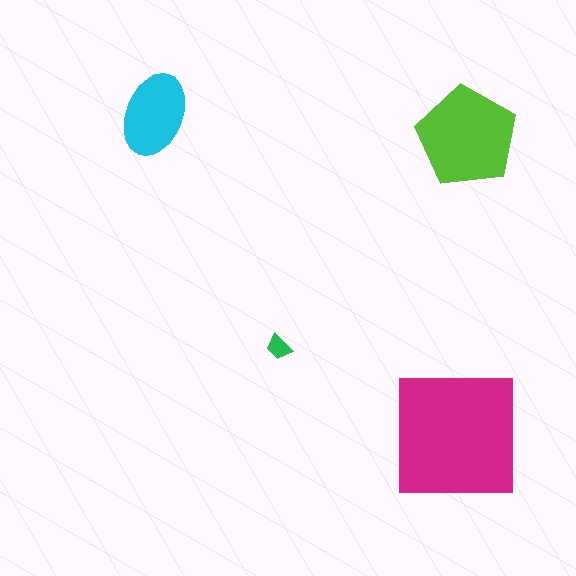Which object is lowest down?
The magenta square is bottommost.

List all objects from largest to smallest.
The magenta square, the lime pentagon, the cyan ellipse, the green trapezoid.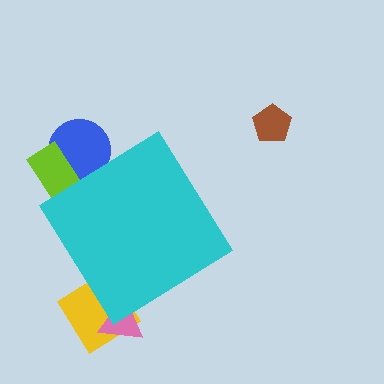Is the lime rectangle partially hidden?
Yes, the lime rectangle is partially hidden behind the cyan diamond.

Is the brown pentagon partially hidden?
No, the brown pentagon is fully visible.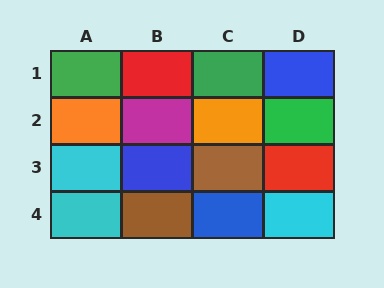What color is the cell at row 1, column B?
Red.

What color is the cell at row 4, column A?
Cyan.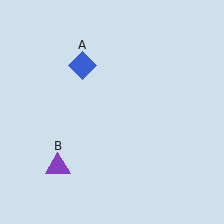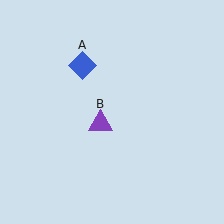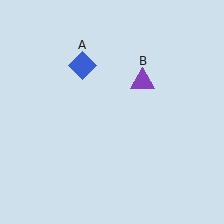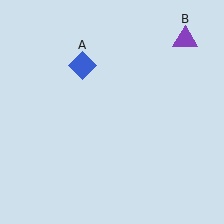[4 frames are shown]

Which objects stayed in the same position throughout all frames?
Blue diamond (object A) remained stationary.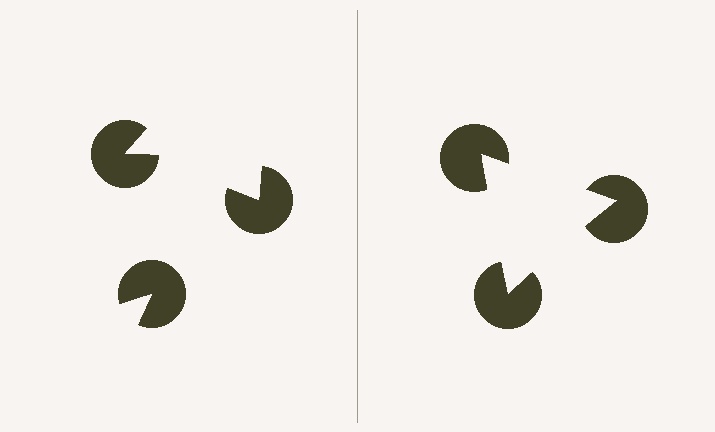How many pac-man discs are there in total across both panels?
6 — 3 on each side.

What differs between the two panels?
The pac-man discs are positioned identically on both sides; only the wedge orientations differ. On the right they align to a triangle; on the left they are misaligned.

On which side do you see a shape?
An illusory triangle appears on the right side. On the left side the wedge cuts are rotated, so no coherent shape forms.